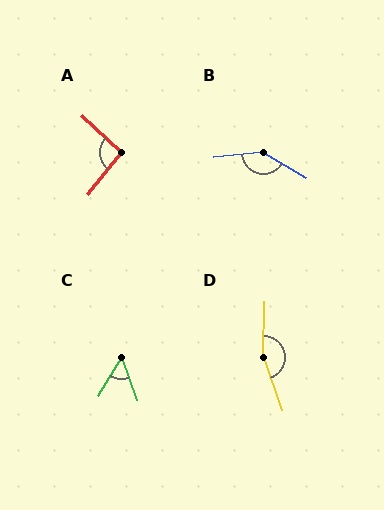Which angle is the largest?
D, at approximately 159 degrees.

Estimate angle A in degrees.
Approximately 95 degrees.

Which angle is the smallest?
C, at approximately 51 degrees.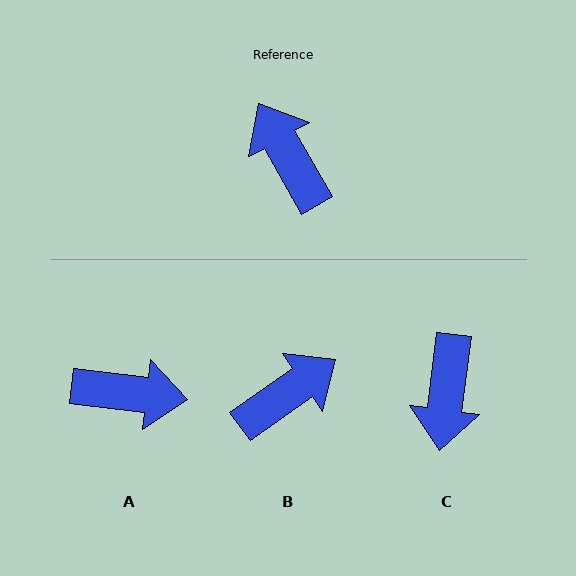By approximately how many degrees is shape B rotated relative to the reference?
Approximately 85 degrees clockwise.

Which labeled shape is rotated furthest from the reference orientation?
C, about 143 degrees away.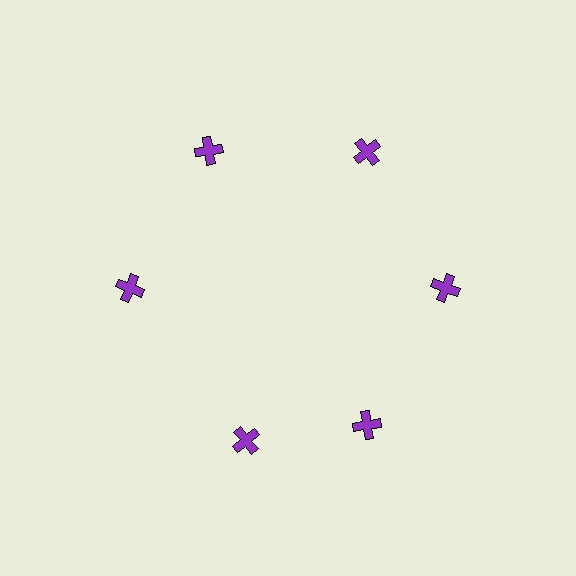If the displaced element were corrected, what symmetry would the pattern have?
It would have 6-fold rotational symmetry — the pattern would map onto itself every 60 degrees.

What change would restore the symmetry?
The symmetry would be restored by rotating it back into even spacing with its neighbors so that all 6 crosses sit at equal angles and equal distance from the center.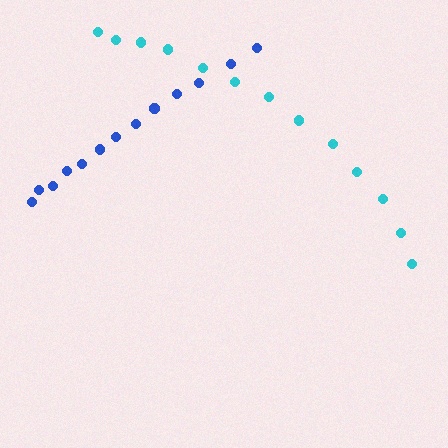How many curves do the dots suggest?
There are 2 distinct paths.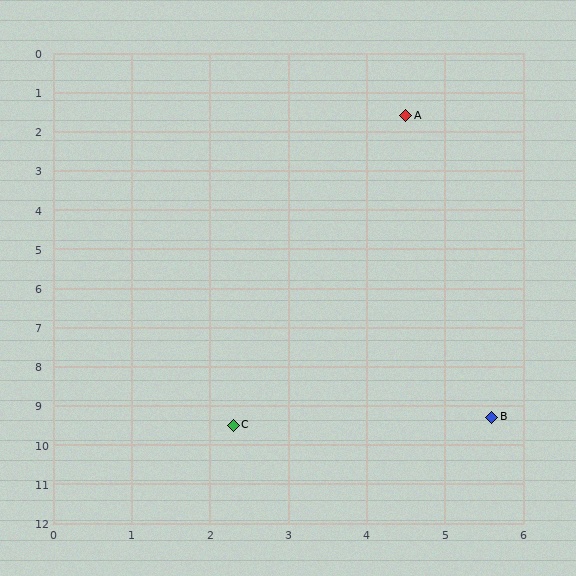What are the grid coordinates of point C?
Point C is at approximately (2.3, 9.5).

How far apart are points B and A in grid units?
Points B and A are about 7.8 grid units apart.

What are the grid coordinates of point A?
Point A is at approximately (4.5, 1.6).